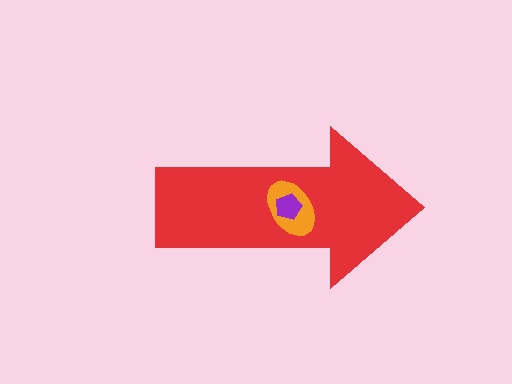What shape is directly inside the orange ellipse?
The purple pentagon.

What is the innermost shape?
The purple pentagon.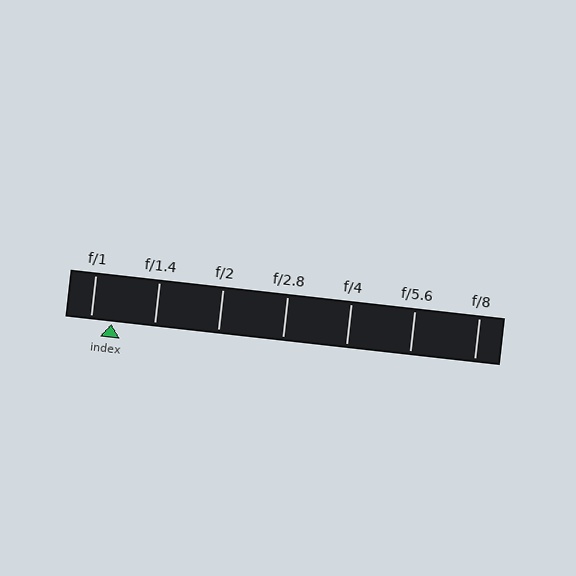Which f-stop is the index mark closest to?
The index mark is closest to f/1.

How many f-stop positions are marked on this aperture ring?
There are 7 f-stop positions marked.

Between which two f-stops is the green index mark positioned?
The index mark is between f/1 and f/1.4.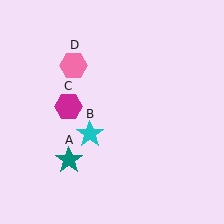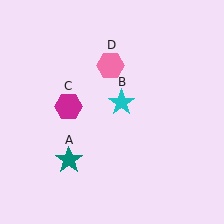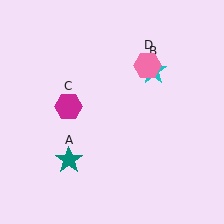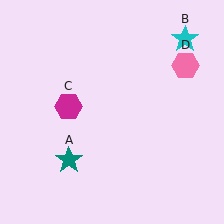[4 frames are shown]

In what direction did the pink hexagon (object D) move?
The pink hexagon (object D) moved right.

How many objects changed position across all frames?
2 objects changed position: cyan star (object B), pink hexagon (object D).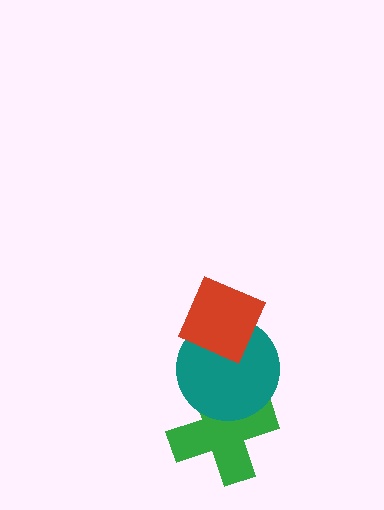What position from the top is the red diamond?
The red diamond is 1st from the top.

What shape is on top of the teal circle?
The red diamond is on top of the teal circle.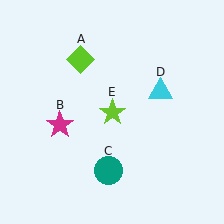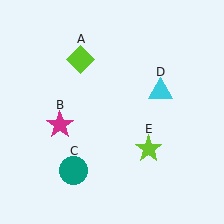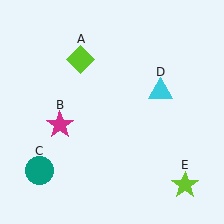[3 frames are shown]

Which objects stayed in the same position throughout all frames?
Lime diamond (object A) and magenta star (object B) and cyan triangle (object D) remained stationary.